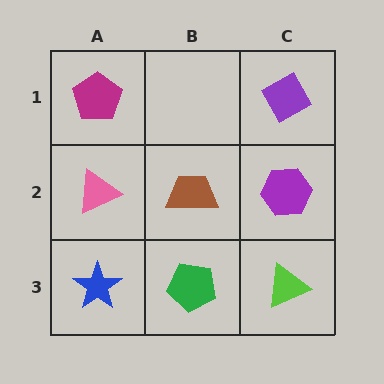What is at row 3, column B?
A green pentagon.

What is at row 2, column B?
A brown trapezoid.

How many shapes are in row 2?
3 shapes.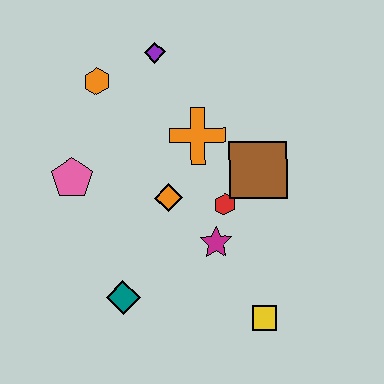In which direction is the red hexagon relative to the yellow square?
The red hexagon is above the yellow square.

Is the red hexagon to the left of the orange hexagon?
No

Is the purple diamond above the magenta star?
Yes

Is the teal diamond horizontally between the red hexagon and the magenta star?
No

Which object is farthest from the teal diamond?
The purple diamond is farthest from the teal diamond.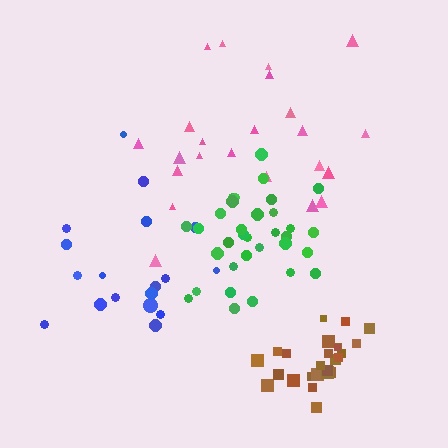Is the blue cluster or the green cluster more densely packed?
Green.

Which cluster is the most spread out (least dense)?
Pink.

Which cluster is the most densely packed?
Brown.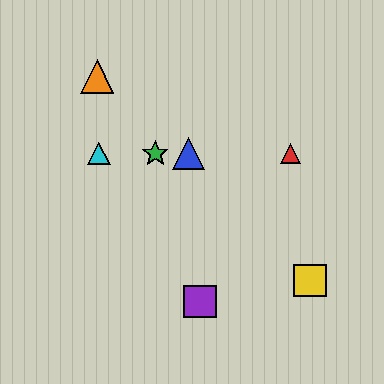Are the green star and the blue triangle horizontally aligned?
Yes, both are at y≈154.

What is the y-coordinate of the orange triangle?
The orange triangle is at y≈77.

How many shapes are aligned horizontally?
4 shapes (the red triangle, the blue triangle, the green star, the cyan triangle) are aligned horizontally.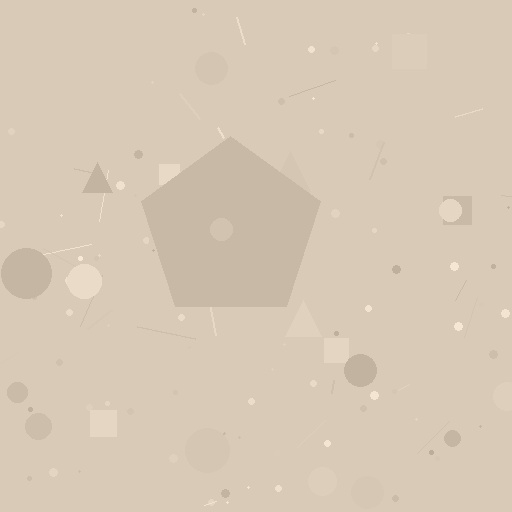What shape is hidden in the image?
A pentagon is hidden in the image.